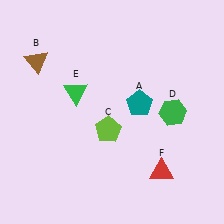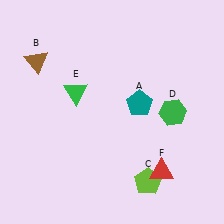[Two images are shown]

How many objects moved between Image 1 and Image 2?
1 object moved between the two images.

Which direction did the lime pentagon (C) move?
The lime pentagon (C) moved down.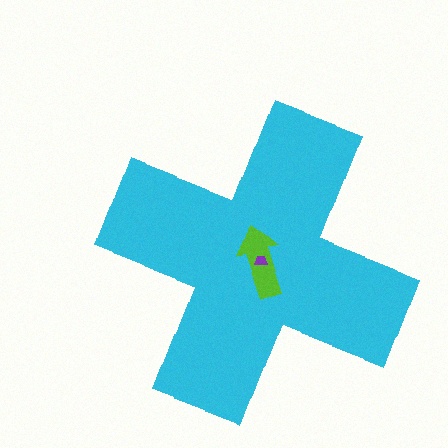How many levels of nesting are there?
3.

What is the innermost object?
The purple trapezoid.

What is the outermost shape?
The cyan cross.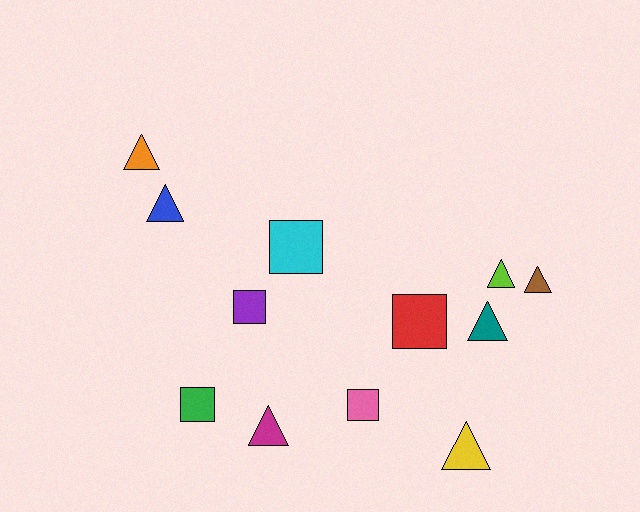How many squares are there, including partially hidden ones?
There are 5 squares.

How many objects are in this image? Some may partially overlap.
There are 12 objects.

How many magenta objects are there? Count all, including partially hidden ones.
There is 1 magenta object.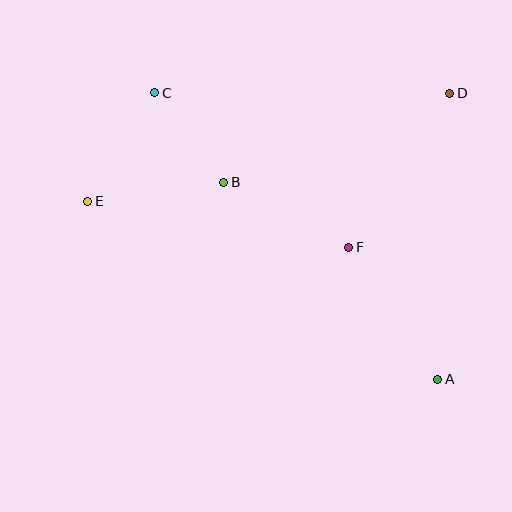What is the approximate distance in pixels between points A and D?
The distance between A and D is approximately 286 pixels.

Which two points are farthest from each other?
Points A and C are farthest from each other.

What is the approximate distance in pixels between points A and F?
The distance between A and F is approximately 160 pixels.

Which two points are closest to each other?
Points B and C are closest to each other.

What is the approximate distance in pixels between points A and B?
The distance between A and B is approximately 291 pixels.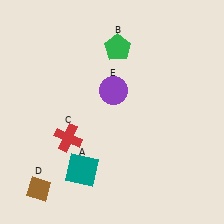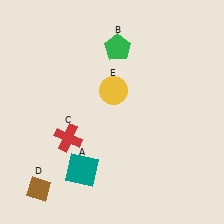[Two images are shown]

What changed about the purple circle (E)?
In Image 1, E is purple. In Image 2, it changed to yellow.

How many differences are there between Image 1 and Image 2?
There is 1 difference between the two images.